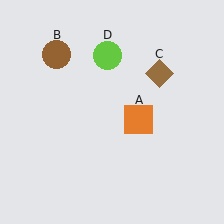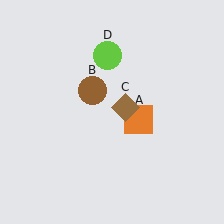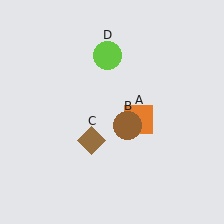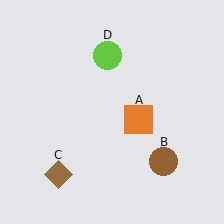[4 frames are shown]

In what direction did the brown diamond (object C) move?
The brown diamond (object C) moved down and to the left.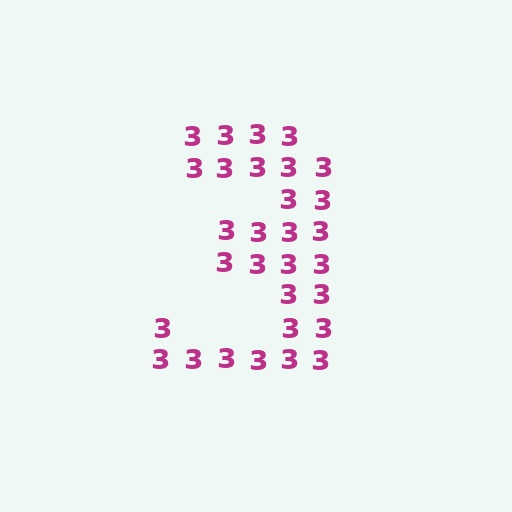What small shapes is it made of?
It is made of small digit 3's.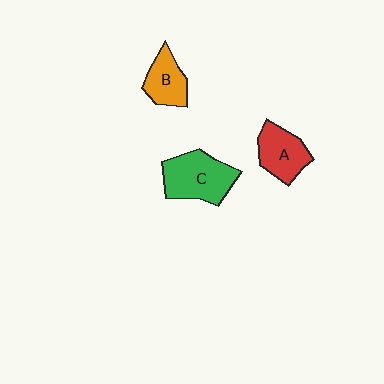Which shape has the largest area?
Shape C (green).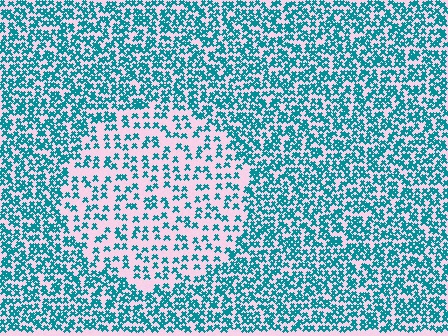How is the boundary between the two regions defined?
The boundary is defined by a change in element density (approximately 2.1x ratio). All elements are the same color, size, and shape.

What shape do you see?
I see a circle.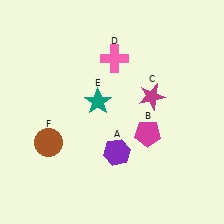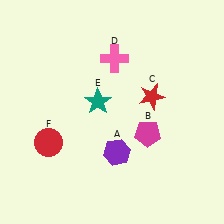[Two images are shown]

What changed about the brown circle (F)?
In Image 1, F is brown. In Image 2, it changed to red.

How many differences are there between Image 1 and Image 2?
There are 2 differences between the two images.